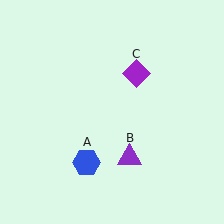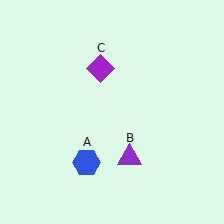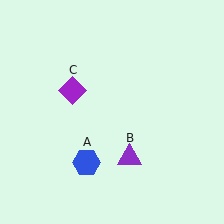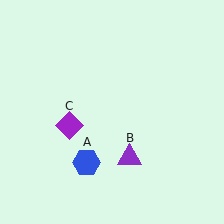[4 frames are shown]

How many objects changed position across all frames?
1 object changed position: purple diamond (object C).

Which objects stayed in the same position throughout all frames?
Blue hexagon (object A) and purple triangle (object B) remained stationary.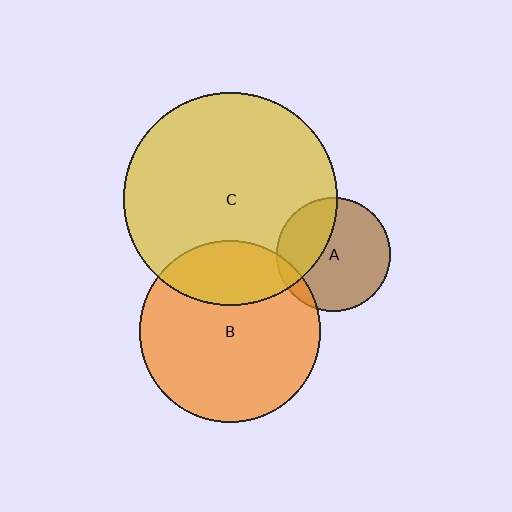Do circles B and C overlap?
Yes.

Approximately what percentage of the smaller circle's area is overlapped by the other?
Approximately 25%.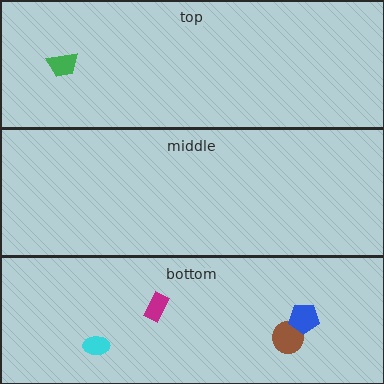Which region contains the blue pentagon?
The bottom region.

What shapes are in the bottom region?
The brown circle, the blue pentagon, the magenta rectangle, the cyan ellipse.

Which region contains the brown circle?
The bottom region.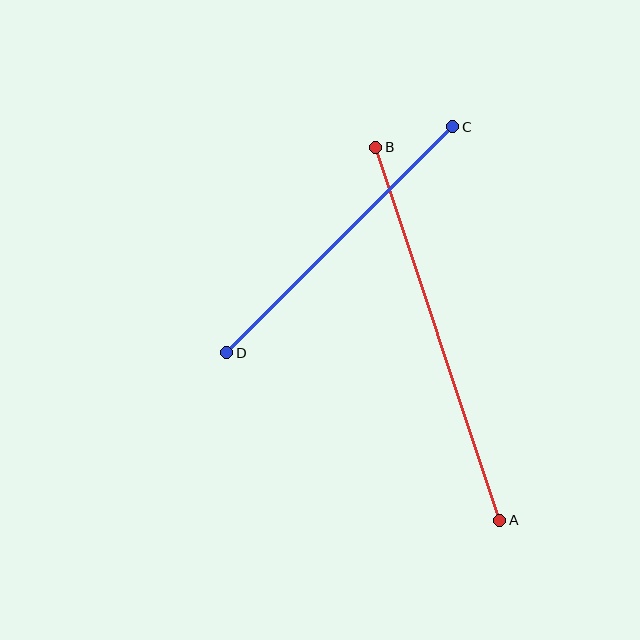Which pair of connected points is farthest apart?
Points A and B are farthest apart.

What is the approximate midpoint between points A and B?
The midpoint is at approximately (438, 334) pixels.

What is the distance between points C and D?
The distance is approximately 320 pixels.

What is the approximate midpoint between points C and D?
The midpoint is at approximately (340, 240) pixels.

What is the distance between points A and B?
The distance is approximately 393 pixels.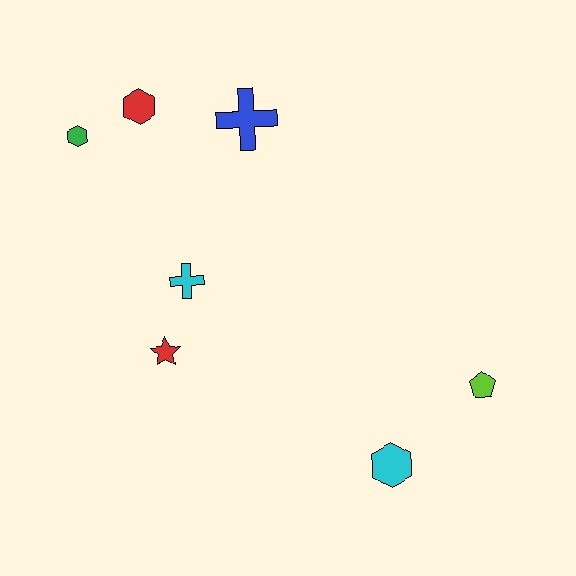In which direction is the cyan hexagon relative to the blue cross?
The cyan hexagon is below the blue cross.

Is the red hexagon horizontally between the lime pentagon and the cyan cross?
No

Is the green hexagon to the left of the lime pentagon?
Yes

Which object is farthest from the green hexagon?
The lime pentagon is farthest from the green hexagon.